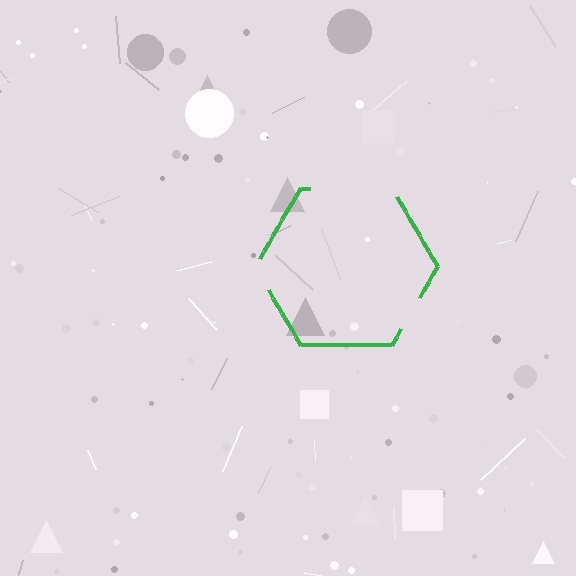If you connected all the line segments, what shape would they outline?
They would outline a hexagon.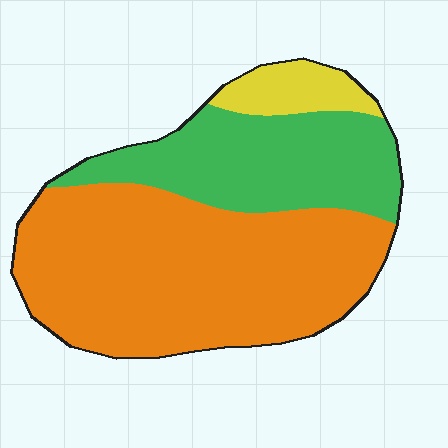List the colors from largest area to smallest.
From largest to smallest: orange, green, yellow.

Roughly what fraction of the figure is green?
Green takes up between a sixth and a third of the figure.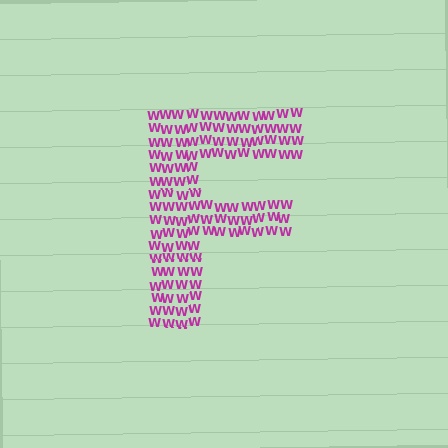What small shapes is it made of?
It is made of small letter W's.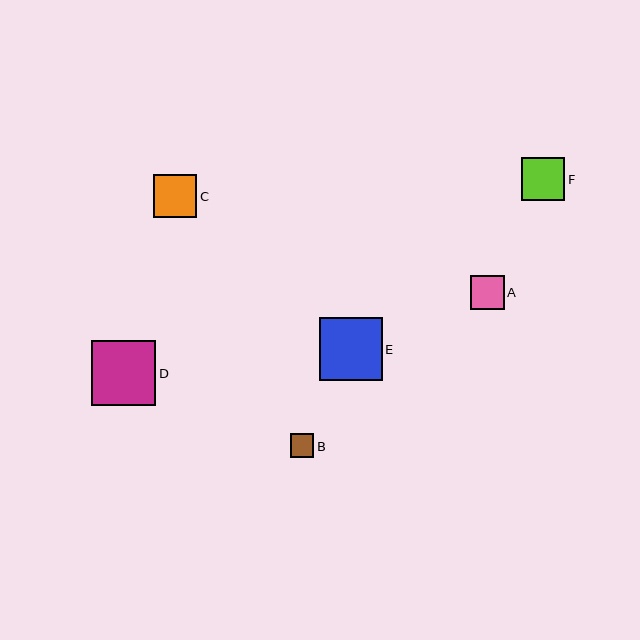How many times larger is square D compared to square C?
Square D is approximately 1.5 times the size of square C.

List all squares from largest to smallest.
From largest to smallest: D, E, F, C, A, B.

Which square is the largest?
Square D is the largest with a size of approximately 64 pixels.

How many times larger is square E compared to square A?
Square E is approximately 1.9 times the size of square A.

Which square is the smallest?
Square B is the smallest with a size of approximately 24 pixels.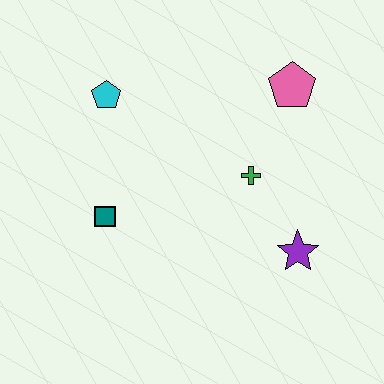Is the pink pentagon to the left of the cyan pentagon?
No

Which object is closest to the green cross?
The purple star is closest to the green cross.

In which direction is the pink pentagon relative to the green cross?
The pink pentagon is above the green cross.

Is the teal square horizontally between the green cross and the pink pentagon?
No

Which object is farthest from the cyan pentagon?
The purple star is farthest from the cyan pentagon.